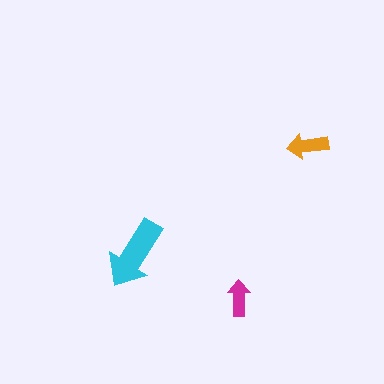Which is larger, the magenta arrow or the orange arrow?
The orange one.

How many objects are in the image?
There are 3 objects in the image.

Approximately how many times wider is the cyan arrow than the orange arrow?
About 1.5 times wider.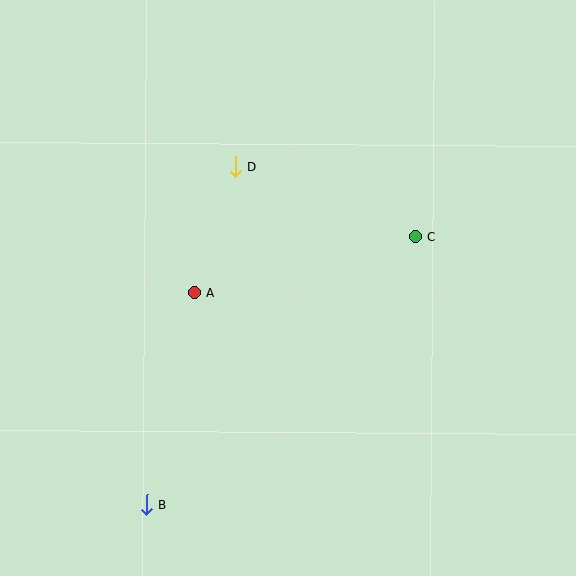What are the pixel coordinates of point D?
Point D is at (235, 166).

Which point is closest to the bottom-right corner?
Point C is closest to the bottom-right corner.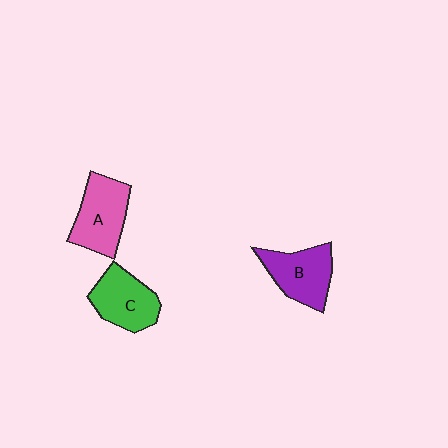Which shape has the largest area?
Shape A (pink).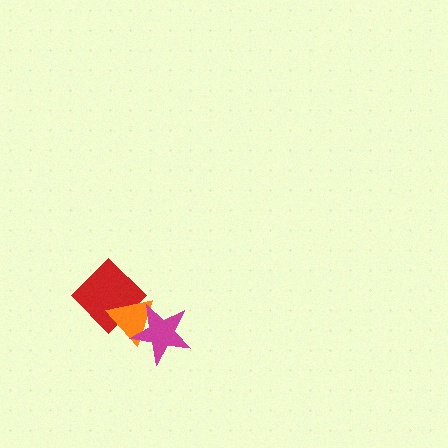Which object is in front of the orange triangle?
The magenta star is in front of the orange triangle.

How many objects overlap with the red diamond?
1 object overlaps with the red diamond.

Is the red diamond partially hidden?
Yes, it is partially covered by another shape.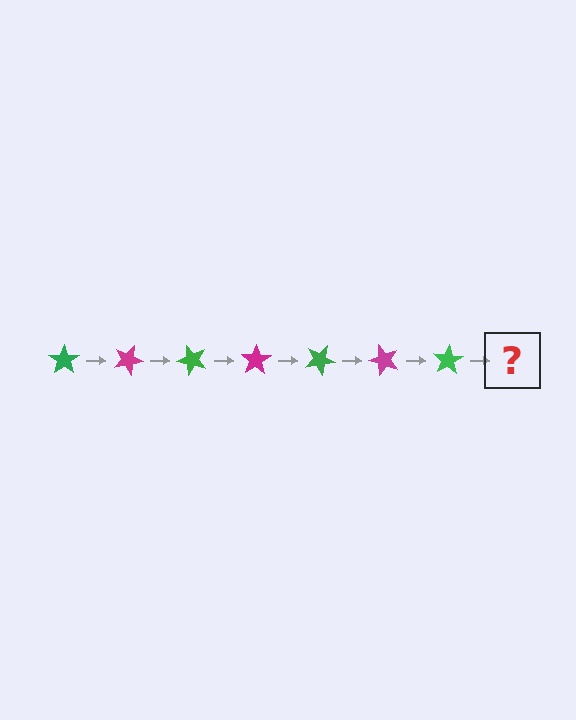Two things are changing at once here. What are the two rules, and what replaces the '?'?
The two rules are that it rotates 25 degrees each step and the color cycles through green and magenta. The '?' should be a magenta star, rotated 175 degrees from the start.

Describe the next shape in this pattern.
It should be a magenta star, rotated 175 degrees from the start.